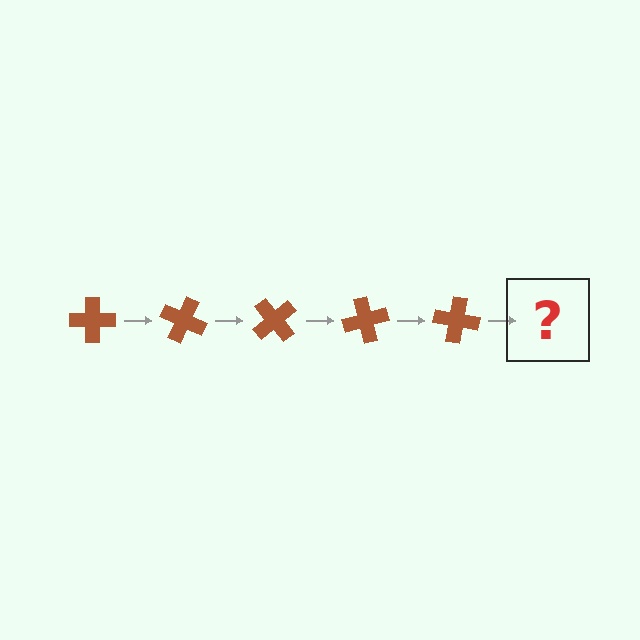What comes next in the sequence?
The next element should be a brown cross rotated 125 degrees.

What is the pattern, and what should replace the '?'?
The pattern is that the cross rotates 25 degrees each step. The '?' should be a brown cross rotated 125 degrees.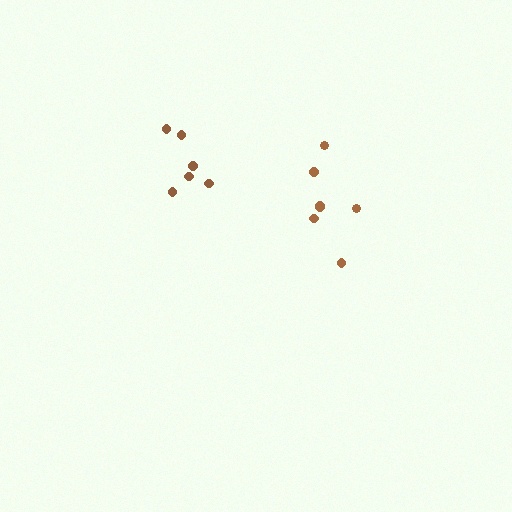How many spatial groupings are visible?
There are 2 spatial groupings.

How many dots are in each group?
Group 1: 7 dots, Group 2: 6 dots (13 total).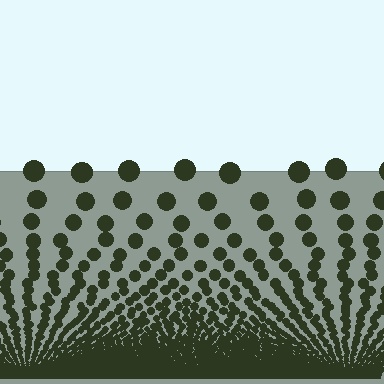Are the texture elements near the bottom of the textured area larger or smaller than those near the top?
Smaller. The gradient is inverted — elements near the bottom are smaller and denser.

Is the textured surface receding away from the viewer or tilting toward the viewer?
The surface appears to tilt toward the viewer. Texture elements get larger and sparser toward the top.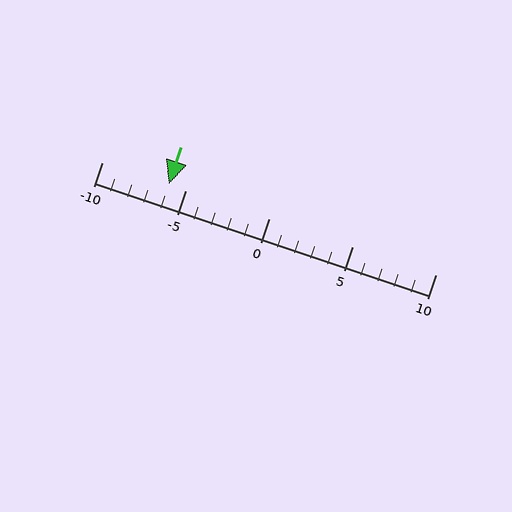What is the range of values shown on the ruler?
The ruler shows values from -10 to 10.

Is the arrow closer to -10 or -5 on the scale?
The arrow is closer to -5.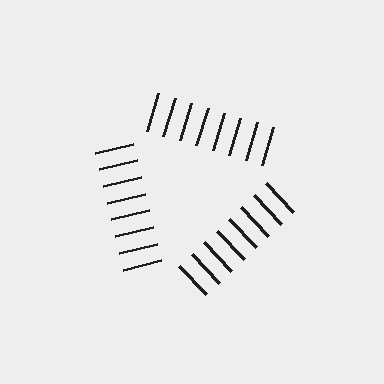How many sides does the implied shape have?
3 sides — the line-ends trace a triangle.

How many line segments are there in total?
24 — 8 along each of the 3 edges.